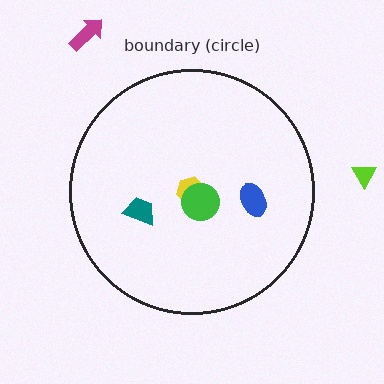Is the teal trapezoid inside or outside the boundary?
Inside.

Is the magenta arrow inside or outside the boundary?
Outside.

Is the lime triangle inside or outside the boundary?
Outside.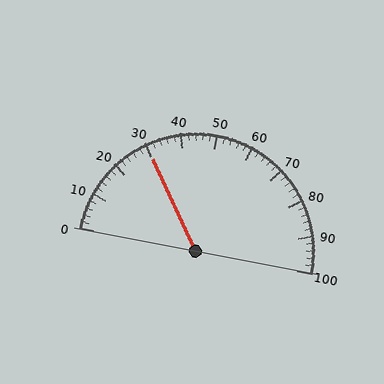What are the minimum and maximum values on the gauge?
The gauge ranges from 0 to 100.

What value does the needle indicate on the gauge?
The needle indicates approximately 30.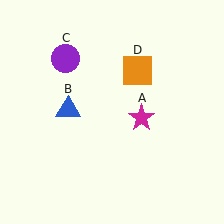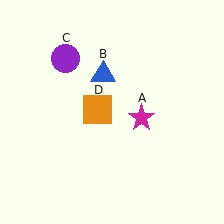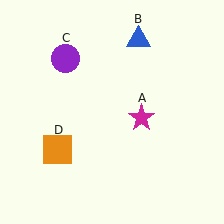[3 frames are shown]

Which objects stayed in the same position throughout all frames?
Magenta star (object A) and purple circle (object C) remained stationary.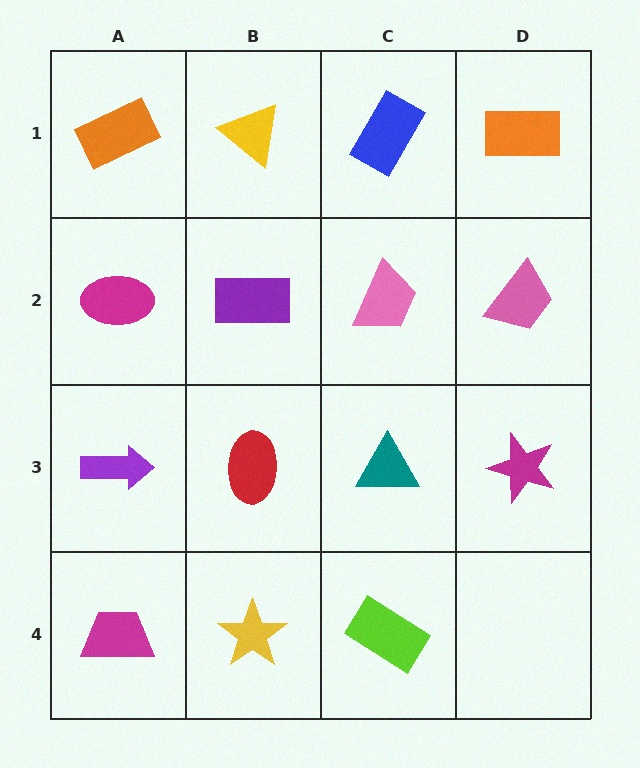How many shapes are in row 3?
4 shapes.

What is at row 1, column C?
A blue rectangle.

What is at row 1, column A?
An orange rectangle.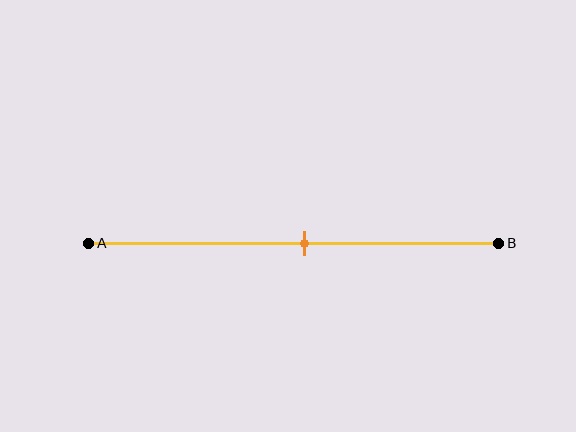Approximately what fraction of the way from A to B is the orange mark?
The orange mark is approximately 55% of the way from A to B.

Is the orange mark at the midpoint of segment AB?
Yes, the mark is approximately at the midpoint.